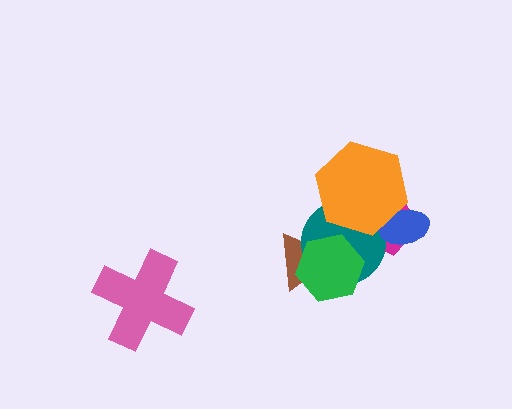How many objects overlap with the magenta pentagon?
3 objects overlap with the magenta pentagon.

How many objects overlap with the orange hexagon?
3 objects overlap with the orange hexagon.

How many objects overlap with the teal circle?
4 objects overlap with the teal circle.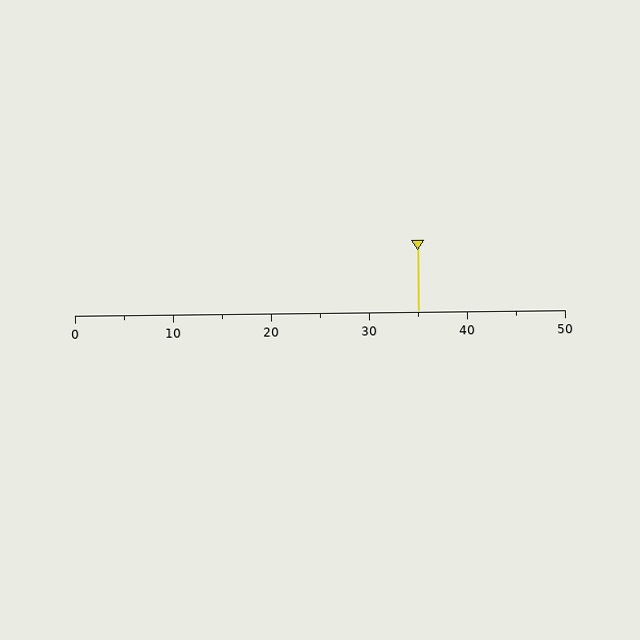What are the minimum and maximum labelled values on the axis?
The axis runs from 0 to 50.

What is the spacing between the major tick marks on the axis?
The major ticks are spaced 10 apart.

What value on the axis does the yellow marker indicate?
The marker indicates approximately 35.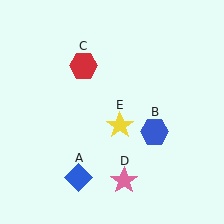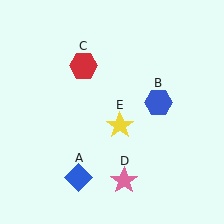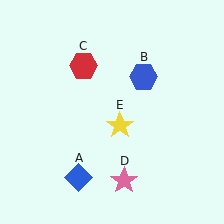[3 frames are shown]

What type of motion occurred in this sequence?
The blue hexagon (object B) rotated counterclockwise around the center of the scene.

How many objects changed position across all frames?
1 object changed position: blue hexagon (object B).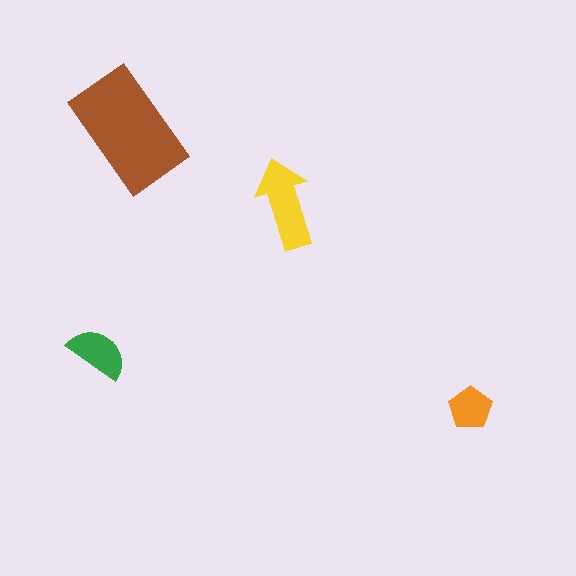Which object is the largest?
The brown rectangle.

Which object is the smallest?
The orange pentagon.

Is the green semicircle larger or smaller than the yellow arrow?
Smaller.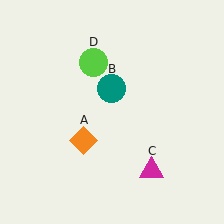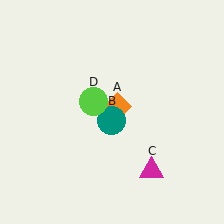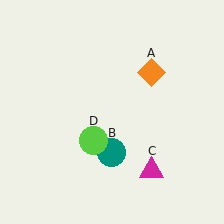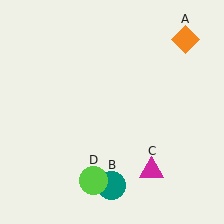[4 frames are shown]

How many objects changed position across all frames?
3 objects changed position: orange diamond (object A), teal circle (object B), lime circle (object D).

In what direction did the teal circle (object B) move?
The teal circle (object B) moved down.